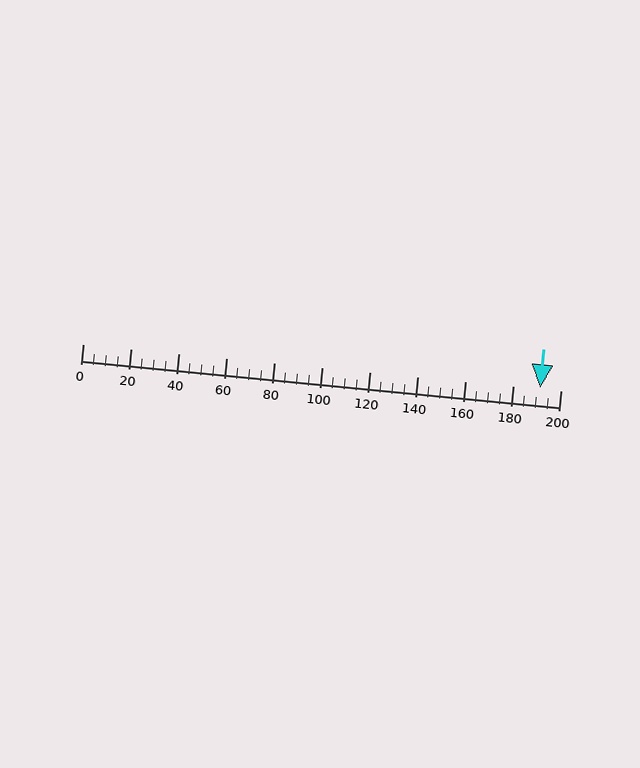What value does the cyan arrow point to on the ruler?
The cyan arrow points to approximately 191.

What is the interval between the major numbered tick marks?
The major tick marks are spaced 20 units apart.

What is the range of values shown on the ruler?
The ruler shows values from 0 to 200.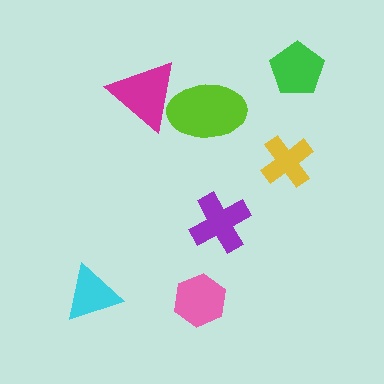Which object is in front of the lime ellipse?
The magenta triangle is in front of the lime ellipse.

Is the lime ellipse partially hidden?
Yes, it is partially covered by another shape.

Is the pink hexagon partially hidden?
No, no other shape covers it.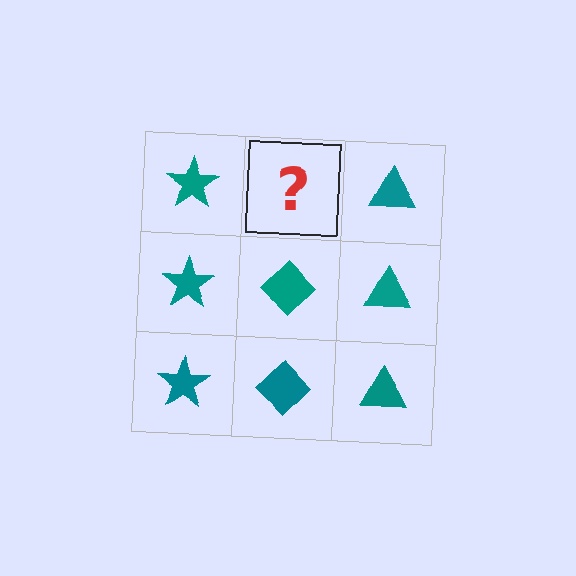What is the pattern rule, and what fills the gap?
The rule is that each column has a consistent shape. The gap should be filled with a teal diamond.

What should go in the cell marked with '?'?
The missing cell should contain a teal diamond.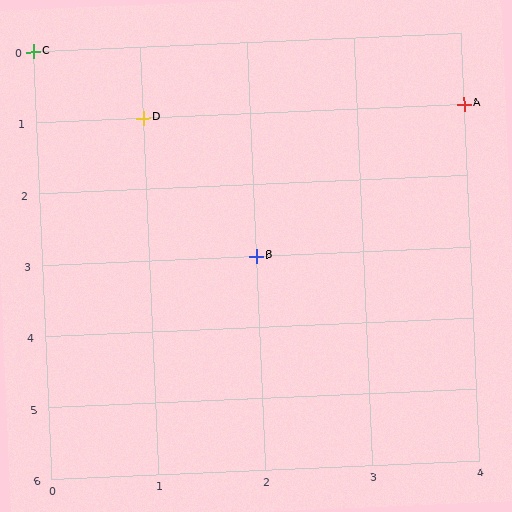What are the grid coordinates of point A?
Point A is at grid coordinates (4, 1).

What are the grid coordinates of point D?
Point D is at grid coordinates (1, 1).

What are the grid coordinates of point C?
Point C is at grid coordinates (0, 0).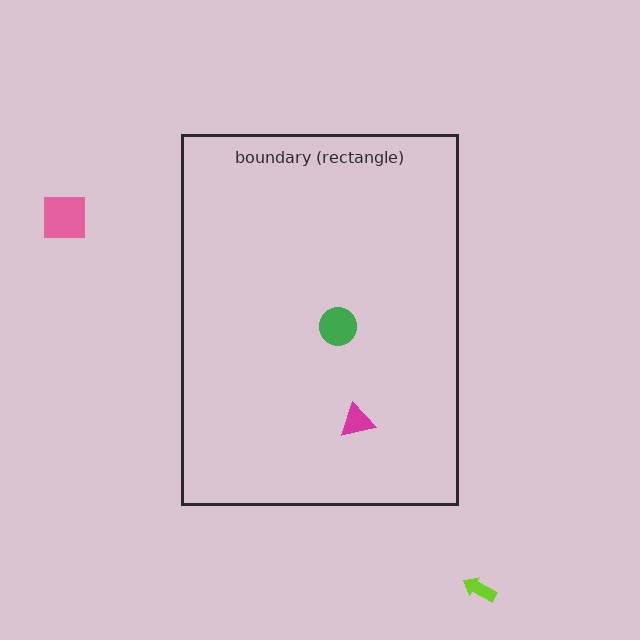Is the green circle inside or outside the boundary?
Inside.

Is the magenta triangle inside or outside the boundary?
Inside.